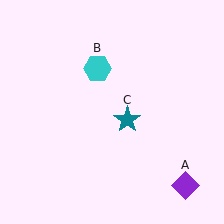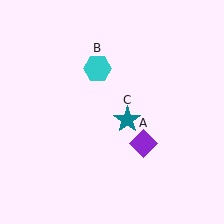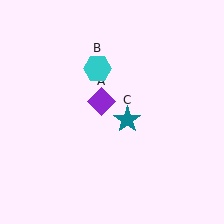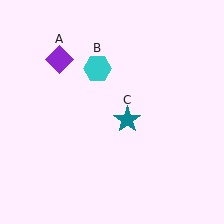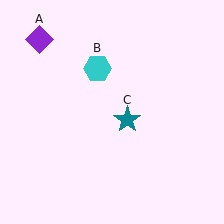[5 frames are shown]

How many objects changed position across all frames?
1 object changed position: purple diamond (object A).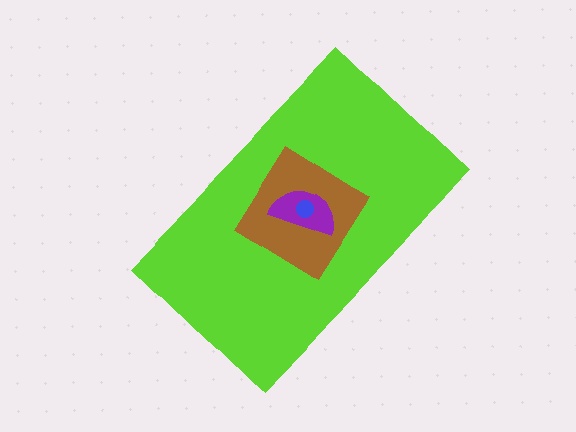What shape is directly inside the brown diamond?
The purple semicircle.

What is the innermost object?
The blue circle.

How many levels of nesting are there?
4.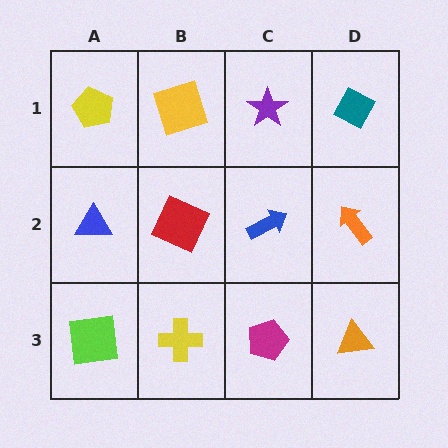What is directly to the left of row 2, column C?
A red square.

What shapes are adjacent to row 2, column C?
A purple star (row 1, column C), a magenta pentagon (row 3, column C), a red square (row 2, column B), an orange arrow (row 2, column D).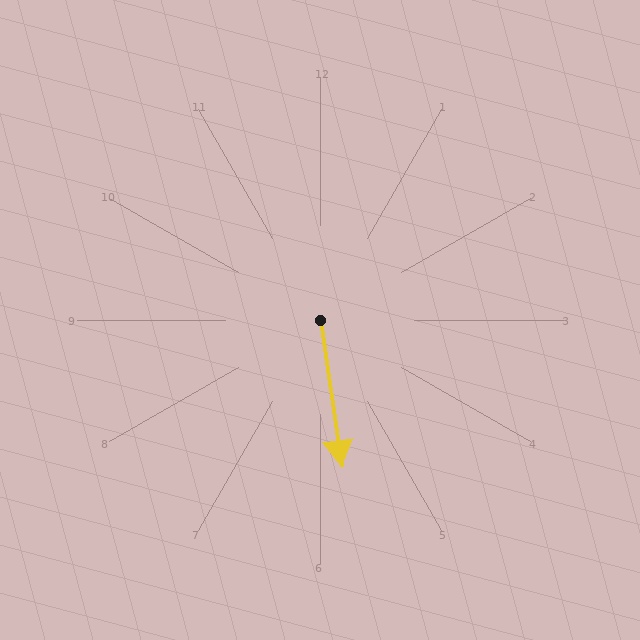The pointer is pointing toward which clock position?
Roughly 6 o'clock.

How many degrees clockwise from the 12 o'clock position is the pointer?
Approximately 172 degrees.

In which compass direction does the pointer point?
South.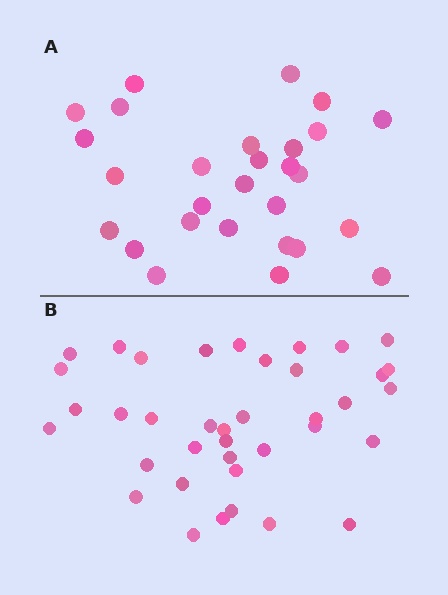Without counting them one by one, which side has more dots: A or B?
Region B (the bottom region) has more dots.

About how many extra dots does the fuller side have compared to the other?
Region B has roughly 10 or so more dots than region A.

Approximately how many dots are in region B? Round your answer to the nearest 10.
About 40 dots. (The exact count is 38, which rounds to 40.)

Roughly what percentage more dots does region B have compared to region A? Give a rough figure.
About 35% more.